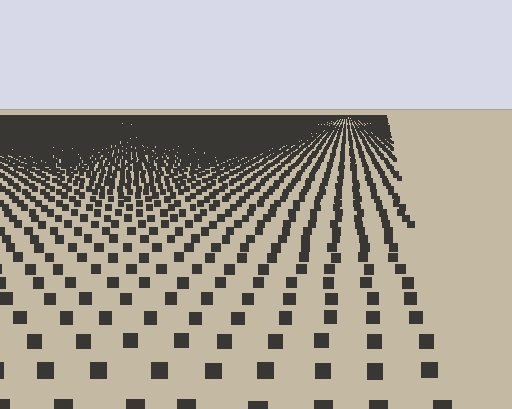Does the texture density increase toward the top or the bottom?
Density increases toward the top.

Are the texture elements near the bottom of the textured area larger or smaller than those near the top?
Larger. Near the bottom, elements are closer to the viewer and appear at a bigger on-screen size.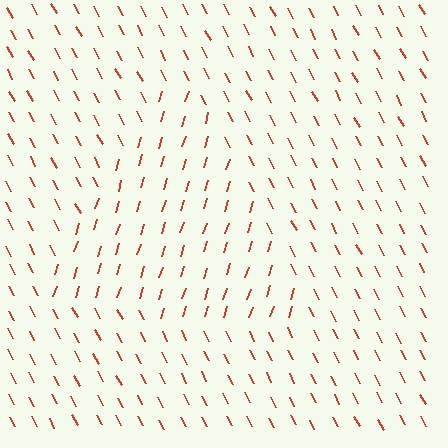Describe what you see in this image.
The image is filled with small red line segments. A triangle region in the image has lines oriented differently from the surrounding lines, creating a visible texture boundary.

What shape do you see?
I see a triangle.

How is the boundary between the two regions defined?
The boundary is defined purely by a change in line orientation (approximately 45 degrees difference). All lines are the same color and thickness.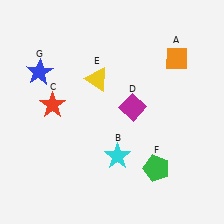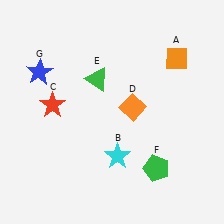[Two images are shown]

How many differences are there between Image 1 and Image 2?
There are 2 differences between the two images.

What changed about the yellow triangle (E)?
In Image 1, E is yellow. In Image 2, it changed to green.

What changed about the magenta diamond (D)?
In Image 1, D is magenta. In Image 2, it changed to orange.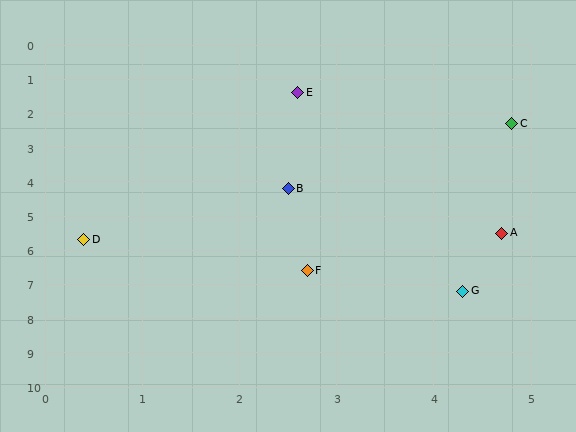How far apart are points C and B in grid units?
Points C and B are about 3.0 grid units apart.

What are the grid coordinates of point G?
Point G is at approximately (4.3, 7.2).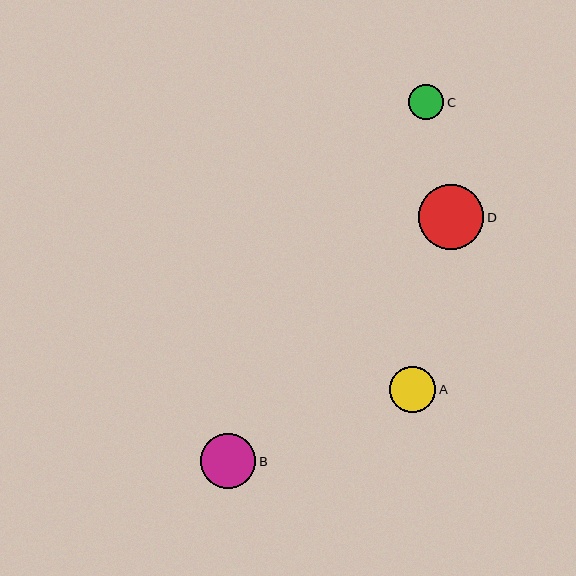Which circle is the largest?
Circle D is the largest with a size of approximately 65 pixels.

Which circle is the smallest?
Circle C is the smallest with a size of approximately 35 pixels.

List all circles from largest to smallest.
From largest to smallest: D, B, A, C.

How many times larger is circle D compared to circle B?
Circle D is approximately 1.2 times the size of circle B.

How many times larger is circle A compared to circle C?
Circle A is approximately 1.3 times the size of circle C.